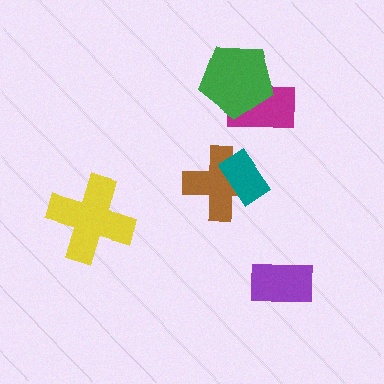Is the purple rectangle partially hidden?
No, no other shape covers it.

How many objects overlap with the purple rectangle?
0 objects overlap with the purple rectangle.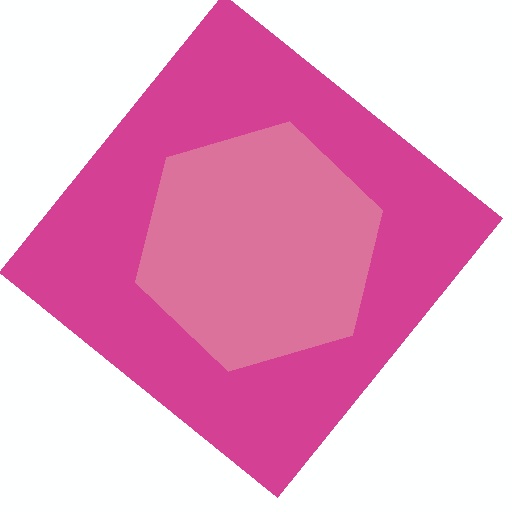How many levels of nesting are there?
2.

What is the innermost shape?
The pink hexagon.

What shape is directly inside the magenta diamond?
The pink hexagon.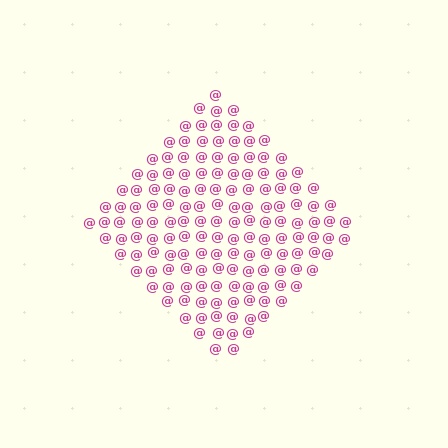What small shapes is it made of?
It is made of small at signs.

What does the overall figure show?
The overall figure shows a diamond.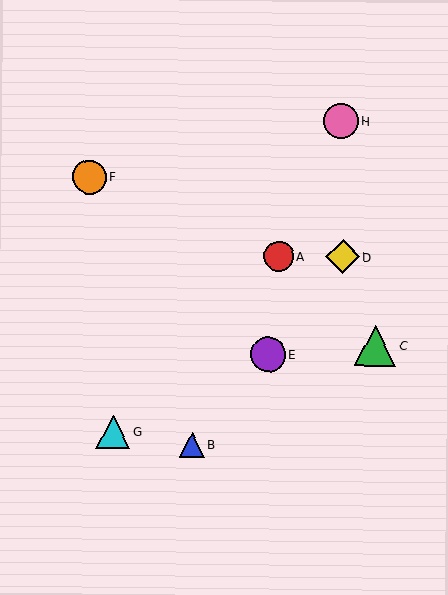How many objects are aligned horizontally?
2 objects (A, D) are aligned horizontally.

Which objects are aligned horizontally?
Objects A, D are aligned horizontally.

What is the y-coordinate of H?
Object H is at y≈122.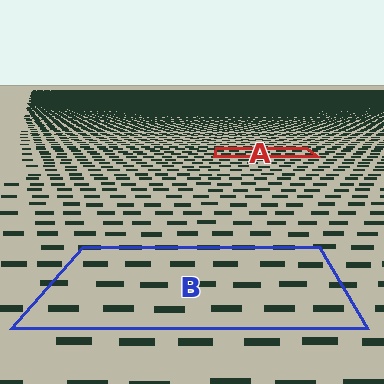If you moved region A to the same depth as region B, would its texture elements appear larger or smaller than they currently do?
They would appear larger. At a closer depth, the same texture elements are projected at a bigger on-screen size.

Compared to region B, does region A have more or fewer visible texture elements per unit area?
Region A has more texture elements per unit area — they are packed more densely because it is farther away.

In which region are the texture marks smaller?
The texture marks are smaller in region A, because it is farther away.